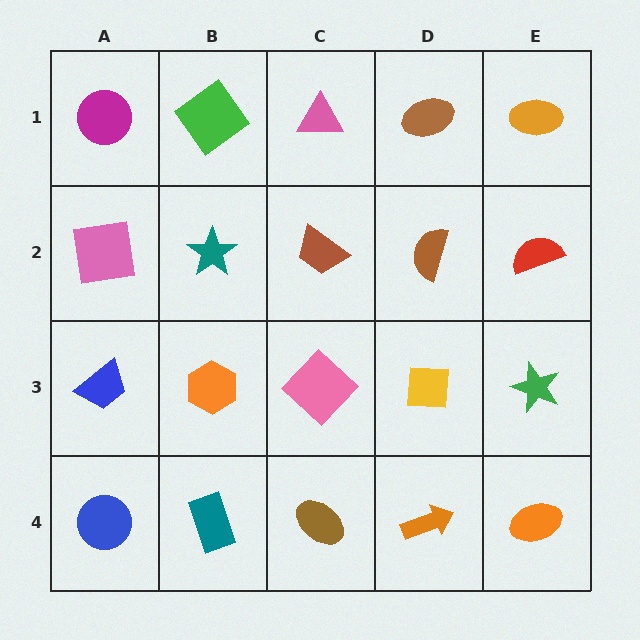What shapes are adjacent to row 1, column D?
A brown semicircle (row 2, column D), a pink triangle (row 1, column C), an orange ellipse (row 1, column E).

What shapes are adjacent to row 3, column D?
A brown semicircle (row 2, column D), an orange arrow (row 4, column D), a pink diamond (row 3, column C), a green star (row 3, column E).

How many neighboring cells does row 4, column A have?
2.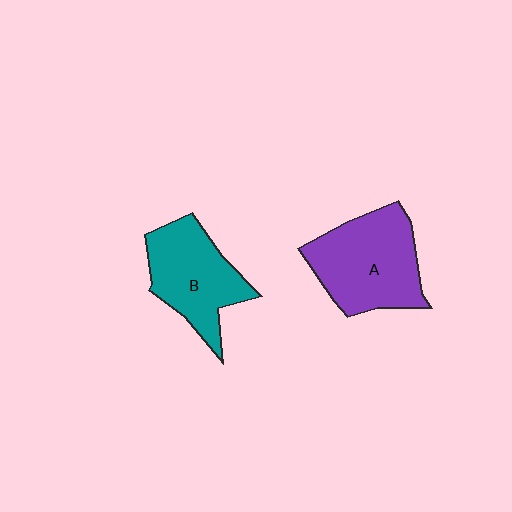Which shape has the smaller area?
Shape B (teal).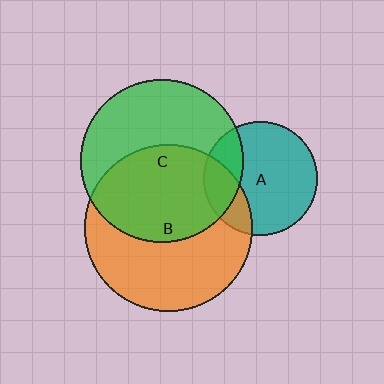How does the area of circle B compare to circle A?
Approximately 2.2 times.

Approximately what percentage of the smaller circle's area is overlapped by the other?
Approximately 50%.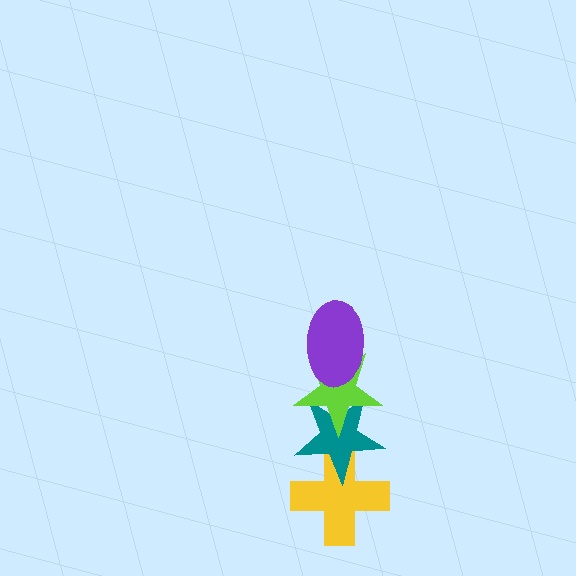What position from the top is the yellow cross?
The yellow cross is 4th from the top.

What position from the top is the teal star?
The teal star is 3rd from the top.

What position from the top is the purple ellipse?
The purple ellipse is 1st from the top.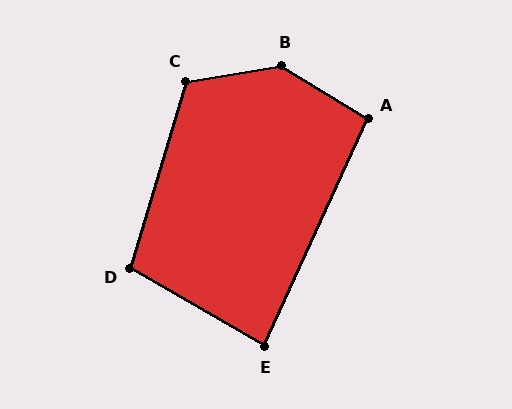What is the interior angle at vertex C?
Approximately 117 degrees (obtuse).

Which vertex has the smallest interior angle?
E, at approximately 85 degrees.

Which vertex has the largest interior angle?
B, at approximately 139 degrees.